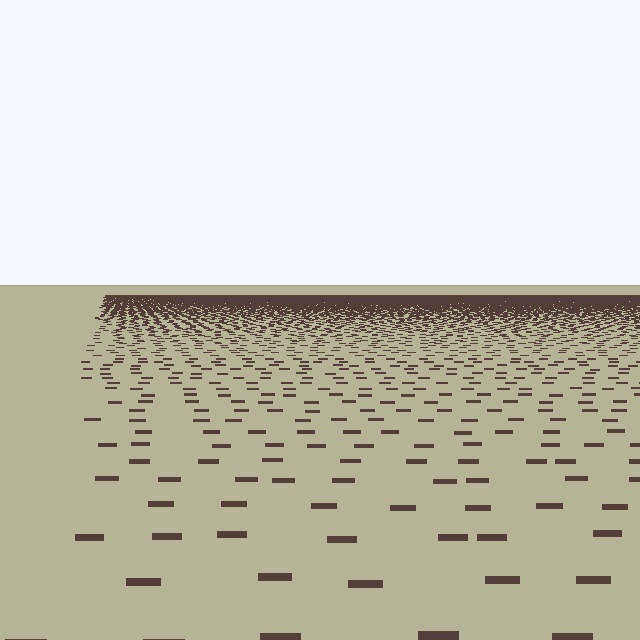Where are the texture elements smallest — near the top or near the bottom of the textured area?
Near the top.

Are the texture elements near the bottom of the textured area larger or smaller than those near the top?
Larger. Near the bottom, elements are closer to the viewer and appear at a bigger on-screen size.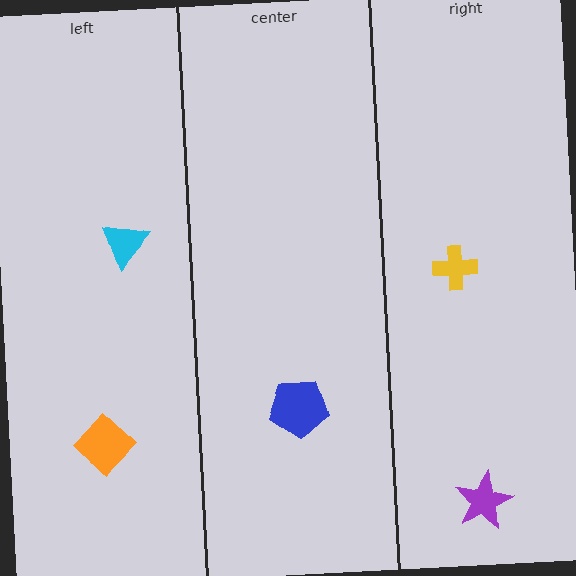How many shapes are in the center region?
1.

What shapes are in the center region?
The blue pentagon.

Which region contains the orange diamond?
The left region.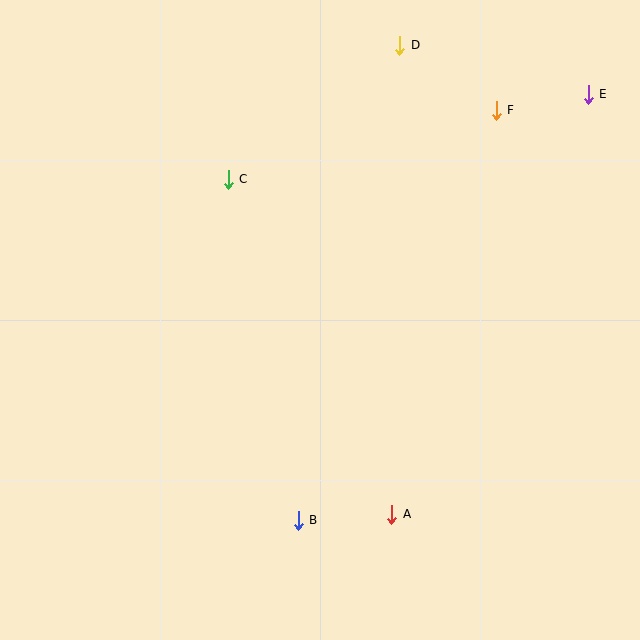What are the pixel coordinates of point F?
Point F is at (496, 110).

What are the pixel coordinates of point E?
Point E is at (588, 94).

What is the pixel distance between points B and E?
The distance between B and E is 515 pixels.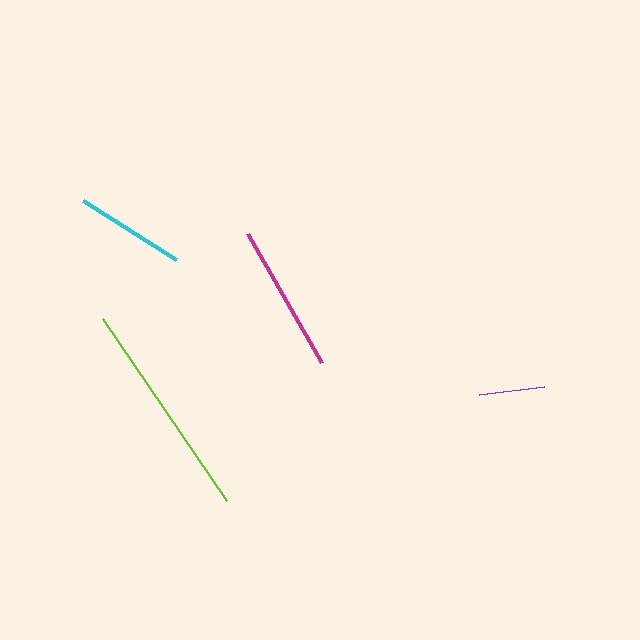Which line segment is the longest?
The lime line is the longest at approximately 220 pixels.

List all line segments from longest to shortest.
From longest to shortest: lime, magenta, cyan, purple.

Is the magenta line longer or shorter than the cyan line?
The magenta line is longer than the cyan line.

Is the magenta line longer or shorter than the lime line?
The lime line is longer than the magenta line.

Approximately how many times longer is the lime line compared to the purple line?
The lime line is approximately 3.4 times the length of the purple line.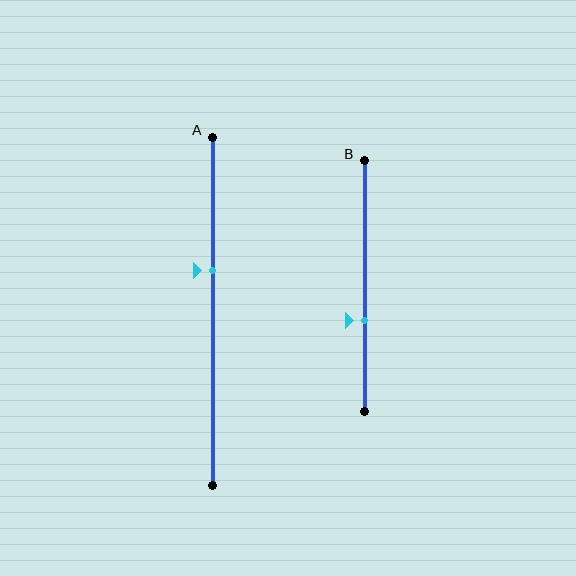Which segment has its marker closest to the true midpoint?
Segment A has its marker closest to the true midpoint.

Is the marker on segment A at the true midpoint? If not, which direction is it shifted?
No, the marker on segment A is shifted upward by about 12% of the segment length.